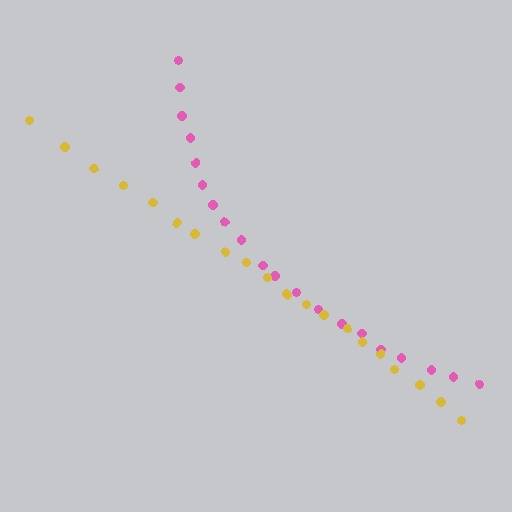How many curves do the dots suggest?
There are 2 distinct paths.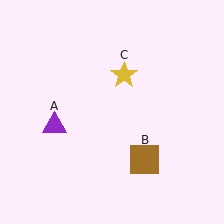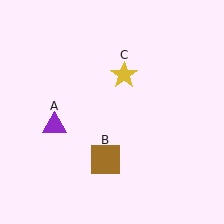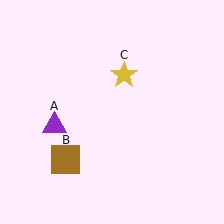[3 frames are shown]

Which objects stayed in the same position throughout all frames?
Purple triangle (object A) and yellow star (object C) remained stationary.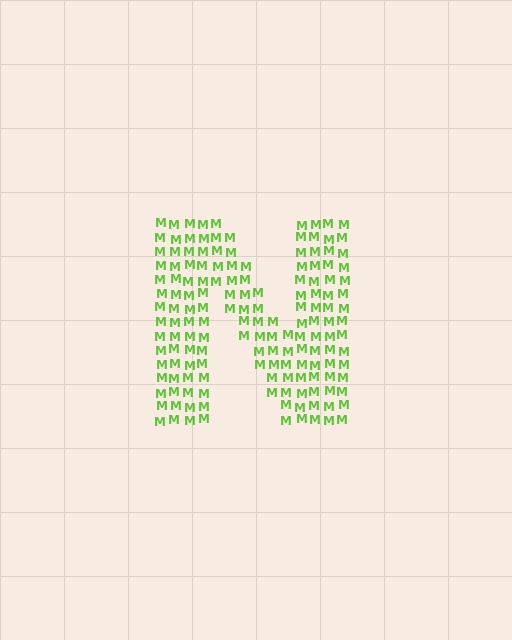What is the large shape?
The large shape is the letter N.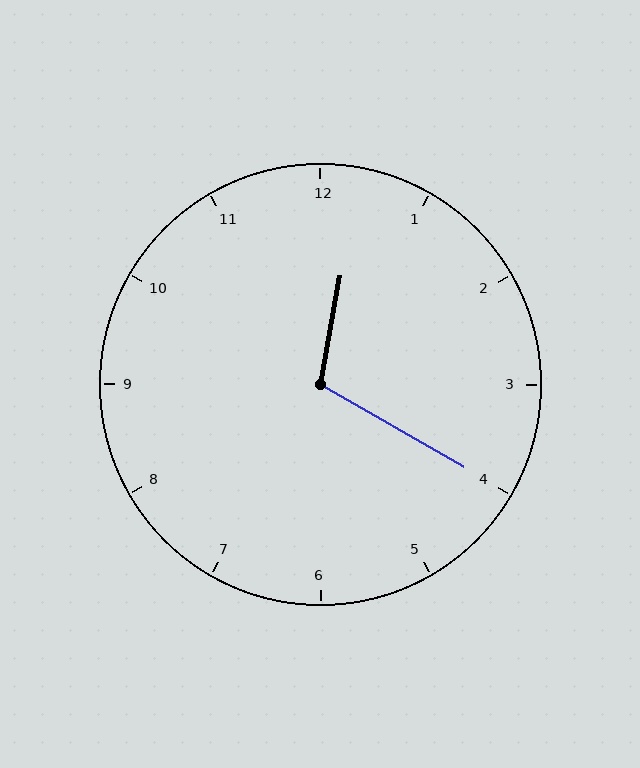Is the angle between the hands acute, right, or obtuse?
It is obtuse.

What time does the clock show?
12:20.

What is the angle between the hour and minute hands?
Approximately 110 degrees.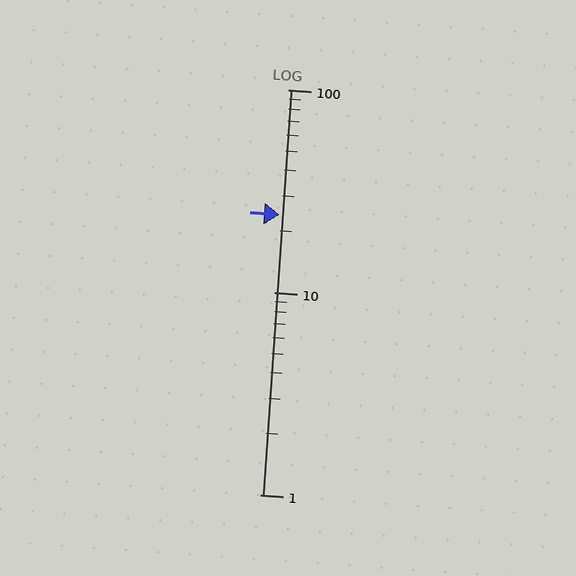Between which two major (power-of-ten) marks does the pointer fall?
The pointer is between 10 and 100.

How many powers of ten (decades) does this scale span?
The scale spans 2 decades, from 1 to 100.